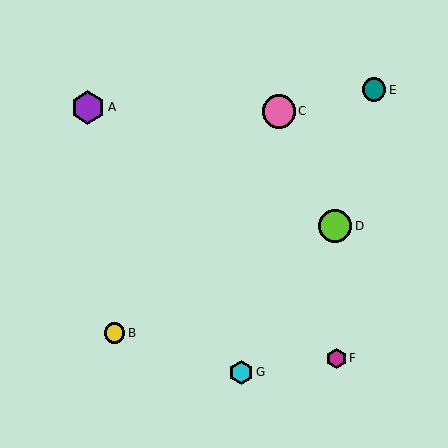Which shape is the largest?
The purple hexagon (labeled A) is the largest.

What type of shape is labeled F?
Shape F is a magenta hexagon.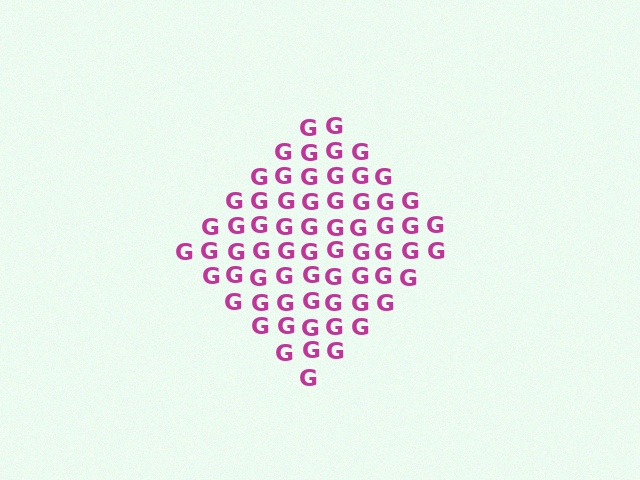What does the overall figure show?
The overall figure shows a diamond.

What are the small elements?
The small elements are letter G's.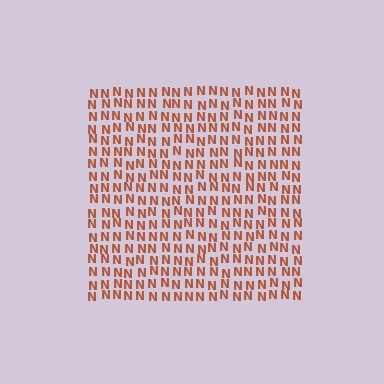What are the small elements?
The small elements are letter N's.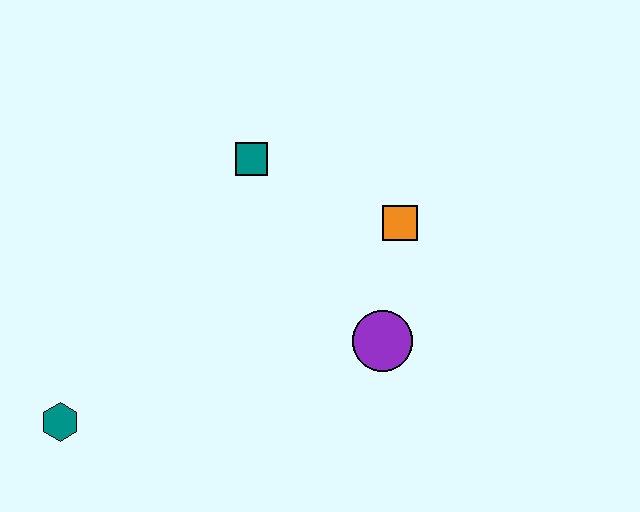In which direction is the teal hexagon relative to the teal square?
The teal hexagon is below the teal square.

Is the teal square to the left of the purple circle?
Yes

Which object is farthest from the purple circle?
The teal hexagon is farthest from the purple circle.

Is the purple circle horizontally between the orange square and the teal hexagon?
Yes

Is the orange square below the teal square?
Yes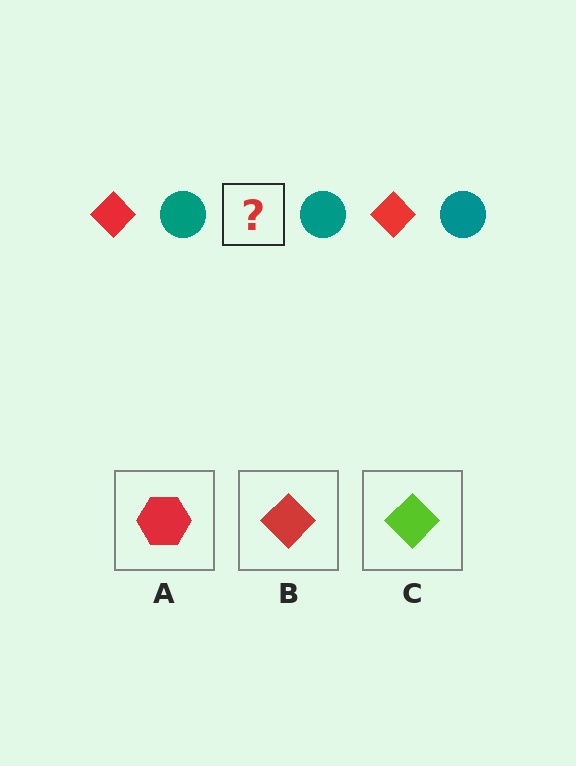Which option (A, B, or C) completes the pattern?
B.